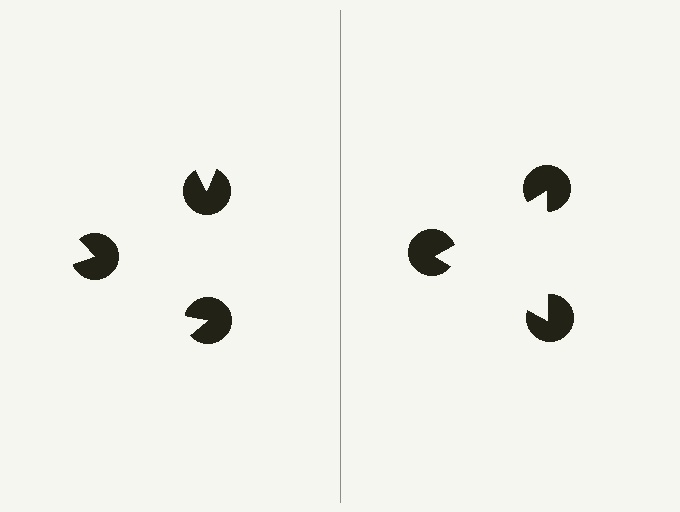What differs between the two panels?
The pac-man discs are positioned identically on both sides; only the wedge orientations differ. On the right they align to a triangle; on the left they are misaligned.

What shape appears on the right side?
An illusory triangle.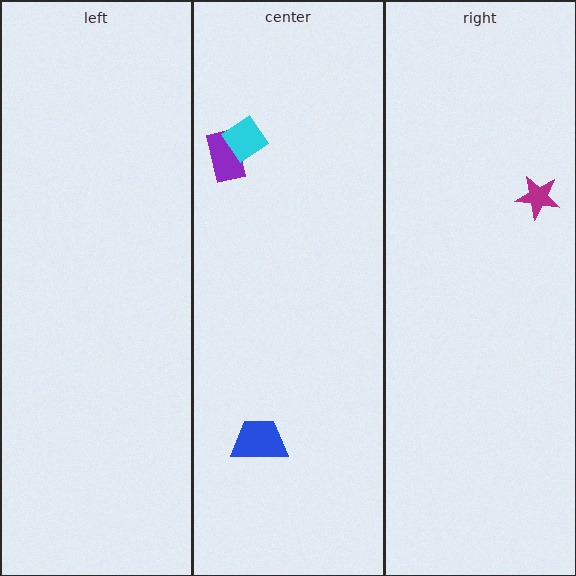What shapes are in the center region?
The purple rectangle, the cyan diamond, the blue trapezoid.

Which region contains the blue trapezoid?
The center region.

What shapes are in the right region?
The magenta star.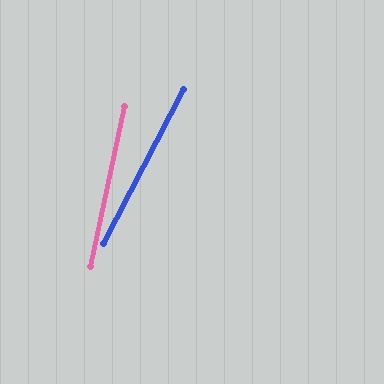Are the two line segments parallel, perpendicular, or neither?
Neither parallel nor perpendicular — they differ by about 16°.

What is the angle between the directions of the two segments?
Approximately 16 degrees.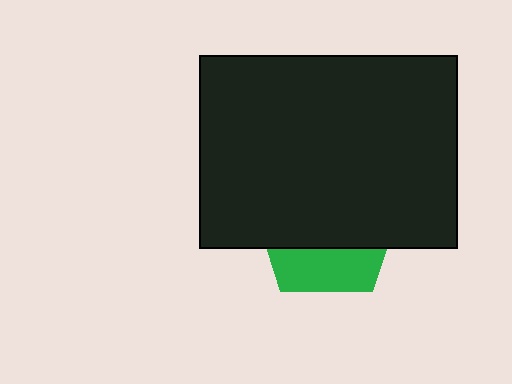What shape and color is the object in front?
The object in front is a black rectangle.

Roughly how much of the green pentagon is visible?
A small part of it is visible (roughly 30%).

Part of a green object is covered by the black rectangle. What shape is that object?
It is a pentagon.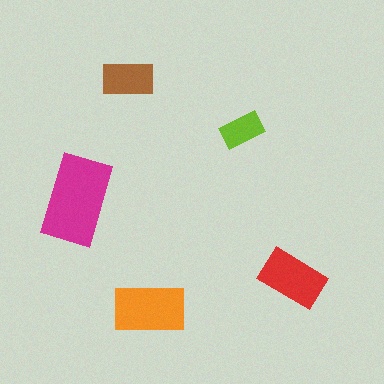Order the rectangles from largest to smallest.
the magenta one, the orange one, the red one, the brown one, the lime one.